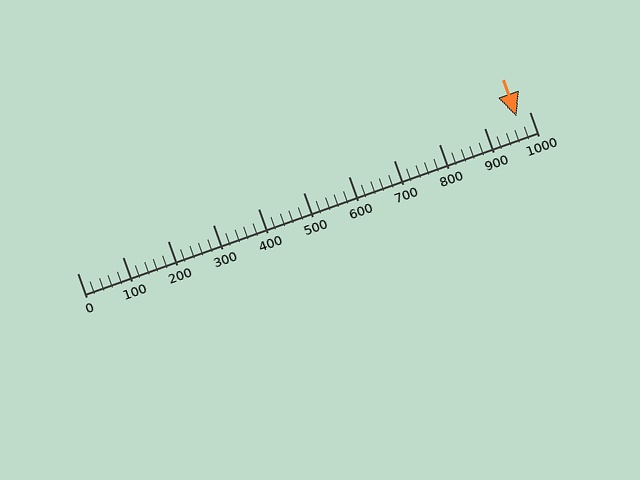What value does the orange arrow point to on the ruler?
The orange arrow points to approximately 972.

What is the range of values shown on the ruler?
The ruler shows values from 0 to 1000.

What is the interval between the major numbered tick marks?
The major tick marks are spaced 100 units apart.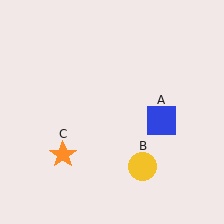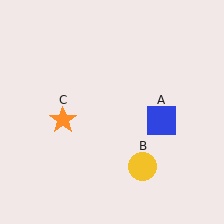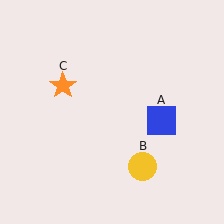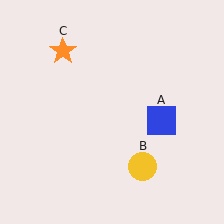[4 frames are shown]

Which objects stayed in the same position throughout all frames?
Blue square (object A) and yellow circle (object B) remained stationary.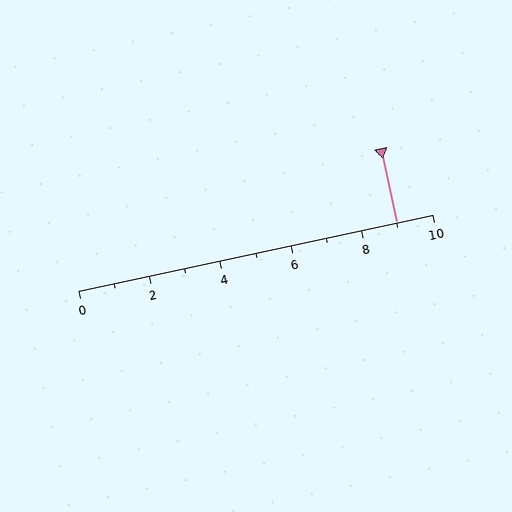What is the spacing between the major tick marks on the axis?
The major ticks are spaced 2 apart.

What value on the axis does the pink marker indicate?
The marker indicates approximately 9.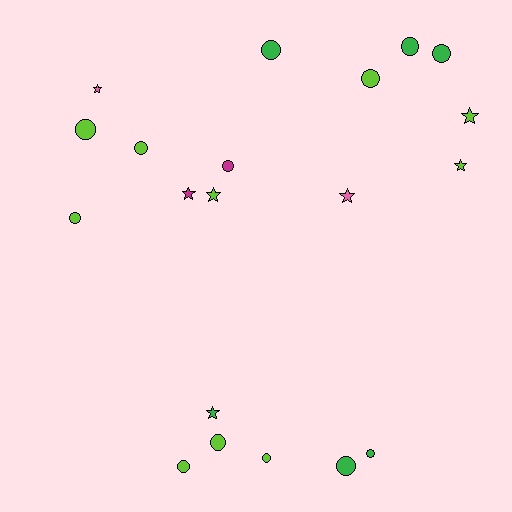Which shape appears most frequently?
Circle, with 13 objects.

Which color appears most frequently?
Lime, with 10 objects.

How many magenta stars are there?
There is 1 magenta star.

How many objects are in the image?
There are 20 objects.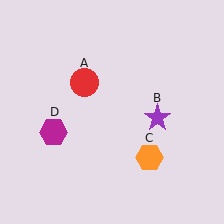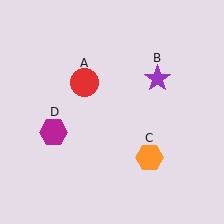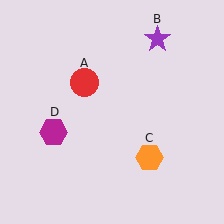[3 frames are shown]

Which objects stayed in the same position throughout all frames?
Red circle (object A) and orange hexagon (object C) and magenta hexagon (object D) remained stationary.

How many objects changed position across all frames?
1 object changed position: purple star (object B).